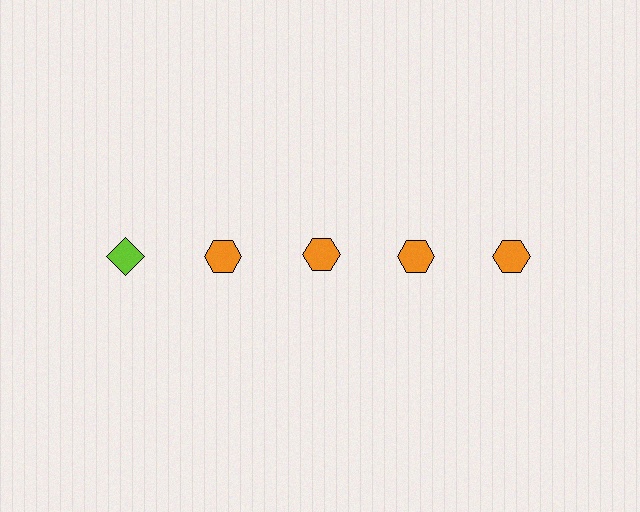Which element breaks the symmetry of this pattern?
The lime diamond in the top row, leftmost column breaks the symmetry. All other shapes are orange hexagons.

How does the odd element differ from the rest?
It differs in both color (lime instead of orange) and shape (diamond instead of hexagon).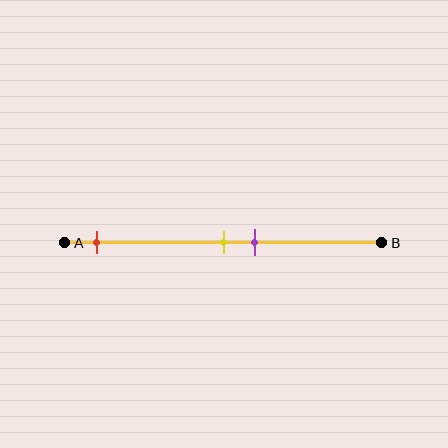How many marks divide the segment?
There are 3 marks dividing the segment.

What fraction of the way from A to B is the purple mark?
The purple mark is approximately 60% (0.6) of the way from A to B.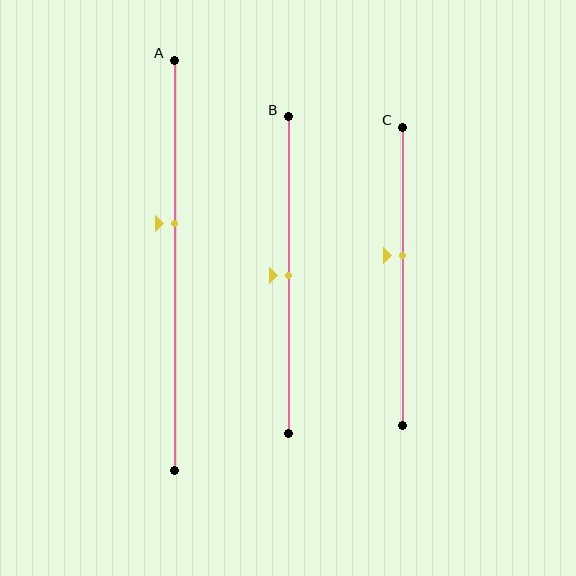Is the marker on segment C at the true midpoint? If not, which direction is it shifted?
No, the marker on segment C is shifted upward by about 7% of the segment length.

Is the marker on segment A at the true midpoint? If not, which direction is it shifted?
No, the marker on segment A is shifted upward by about 10% of the segment length.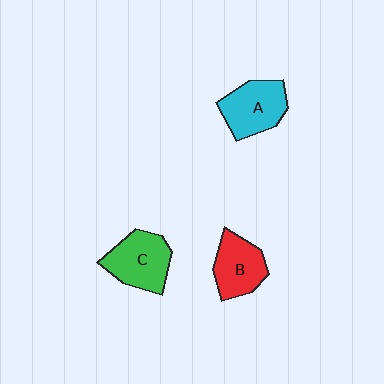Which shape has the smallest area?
Shape B (red).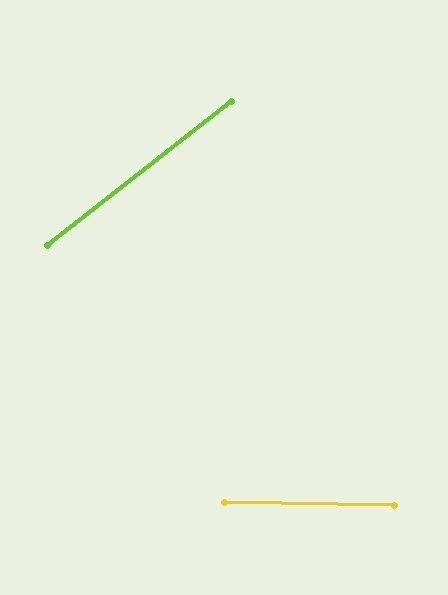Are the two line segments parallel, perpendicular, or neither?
Neither parallel nor perpendicular — they differ by about 39°.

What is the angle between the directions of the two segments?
Approximately 39 degrees.